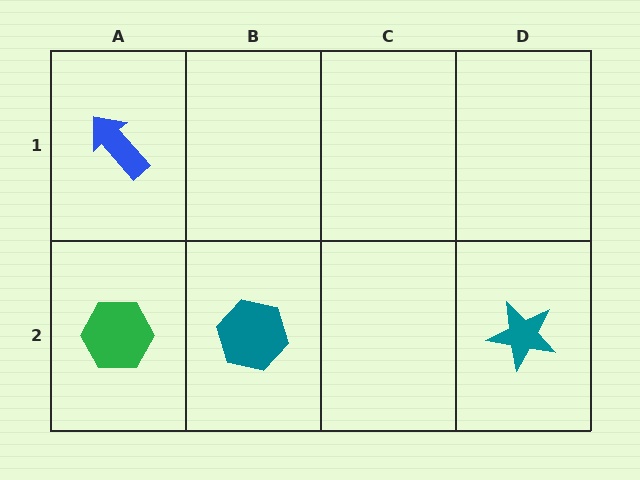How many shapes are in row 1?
1 shape.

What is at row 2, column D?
A teal star.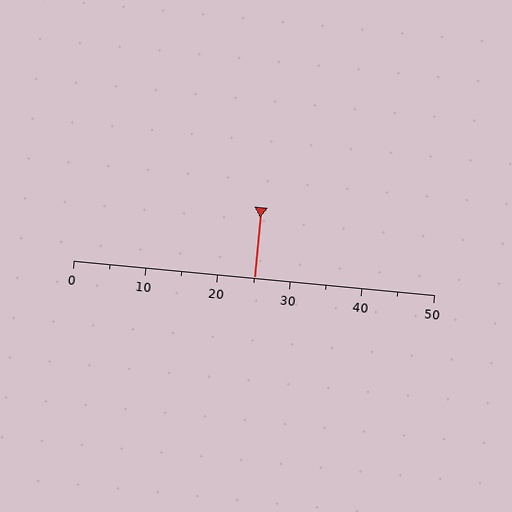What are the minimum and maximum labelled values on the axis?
The axis runs from 0 to 50.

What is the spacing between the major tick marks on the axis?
The major ticks are spaced 10 apart.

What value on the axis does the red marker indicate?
The marker indicates approximately 25.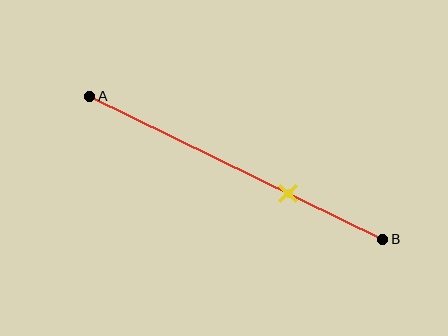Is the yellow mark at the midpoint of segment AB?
No, the mark is at about 70% from A, not at the 50% midpoint.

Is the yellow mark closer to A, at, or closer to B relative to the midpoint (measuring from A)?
The yellow mark is closer to point B than the midpoint of segment AB.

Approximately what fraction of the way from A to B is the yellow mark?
The yellow mark is approximately 70% of the way from A to B.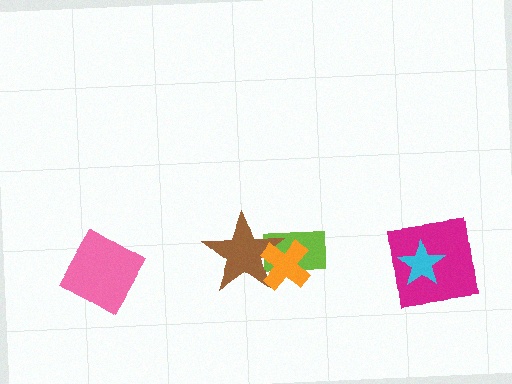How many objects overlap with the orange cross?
2 objects overlap with the orange cross.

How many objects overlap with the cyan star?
1 object overlaps with the cyan star.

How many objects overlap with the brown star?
2 objects overlap with the brown star.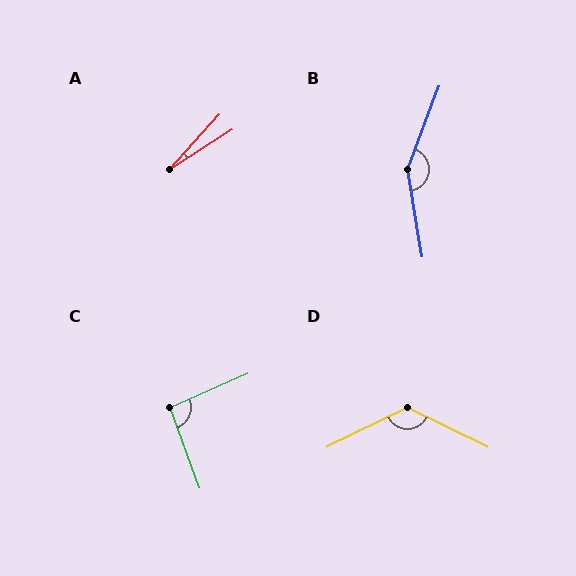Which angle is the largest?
B, at approximately 150 degrees.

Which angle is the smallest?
A, at approximately 15 degrees.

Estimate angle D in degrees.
Approximately 128 degrees.